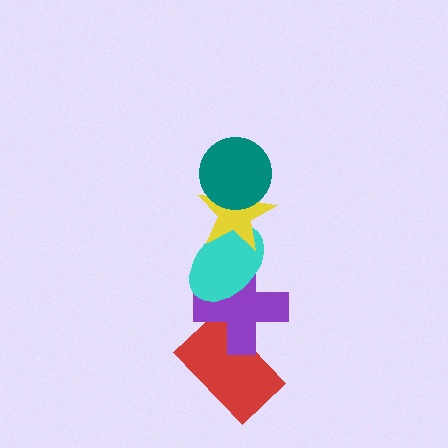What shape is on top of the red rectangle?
The purple cross is on top of the red rectangle.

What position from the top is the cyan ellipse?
The cyan ellipse is 3rd from the top.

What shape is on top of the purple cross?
The cyan ellipse is on top of the purple cross.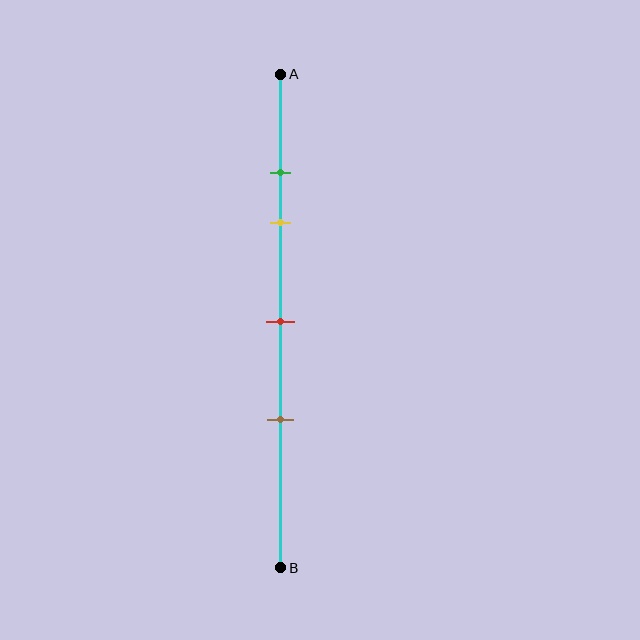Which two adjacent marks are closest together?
The green and yellow marks are the closest adjacent pair.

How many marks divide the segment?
There are 4 marks dividing the segment.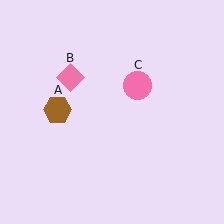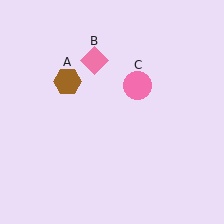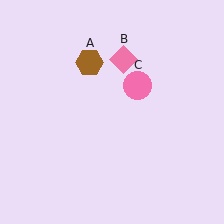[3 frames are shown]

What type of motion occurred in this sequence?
The brown hexagon (object A), pink diamond (object B) rotated clockwise around the center of the scene.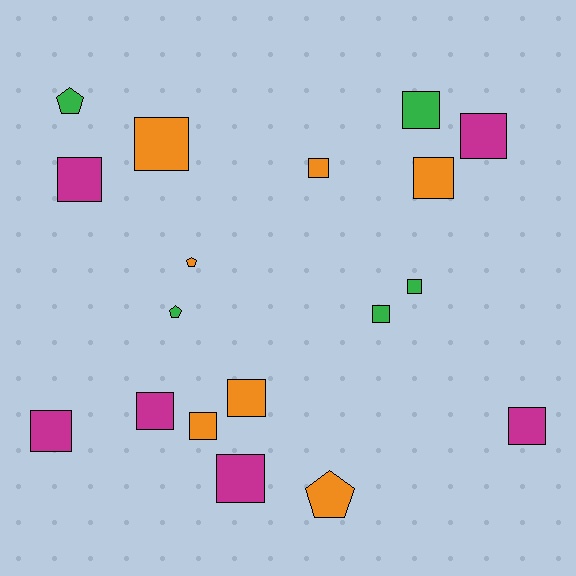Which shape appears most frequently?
Square, with 14 objects.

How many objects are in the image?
There are 18 objects.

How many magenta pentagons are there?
There are no magenta pentagons.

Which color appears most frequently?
Orange, with 7 objects.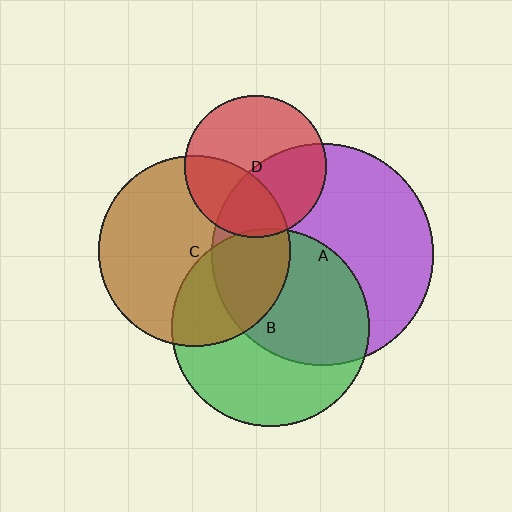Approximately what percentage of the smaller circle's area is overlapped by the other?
Approximately 35%.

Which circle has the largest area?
Circle A (purple).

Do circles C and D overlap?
Yes.